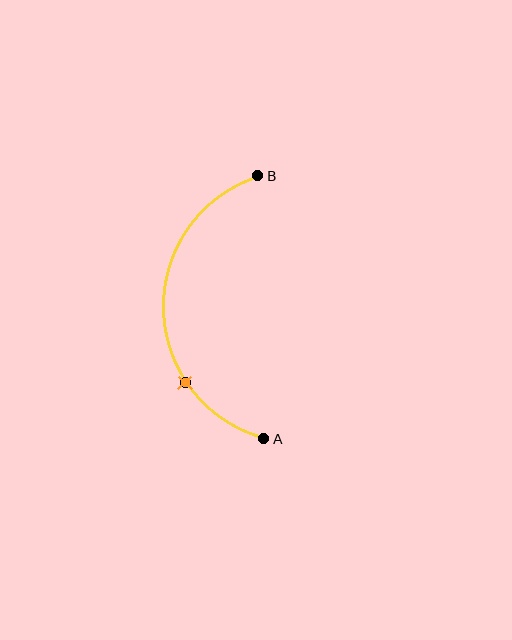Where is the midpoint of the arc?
The arc midpoint is the point on the curve farthest from the straight line joining A and B. It sits to the left of that line.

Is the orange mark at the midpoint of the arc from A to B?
No. The orange mark lies on the arc but is closer to endpoint A. The arc midpoint would be at the point on the curve equidistant along the arc from both A and B.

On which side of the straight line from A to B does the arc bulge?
The arc bulges to the left of the straight line connecting A and B.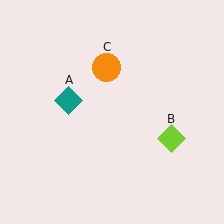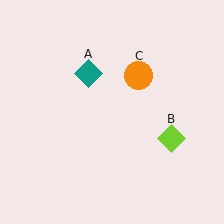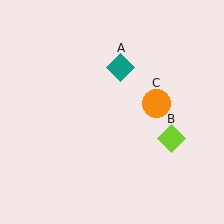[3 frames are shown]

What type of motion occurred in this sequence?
The teal diamond (object A), orange circle (object C) rotated clockwise around the center of the scene.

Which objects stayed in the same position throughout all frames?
Lime diamond (object B) remained stationary.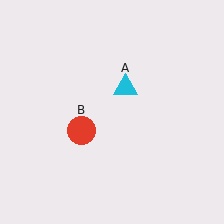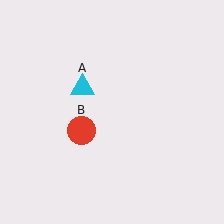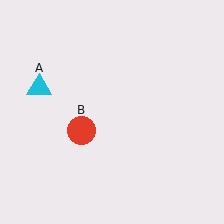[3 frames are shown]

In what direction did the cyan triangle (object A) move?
The cyan triangle (object A) moved left.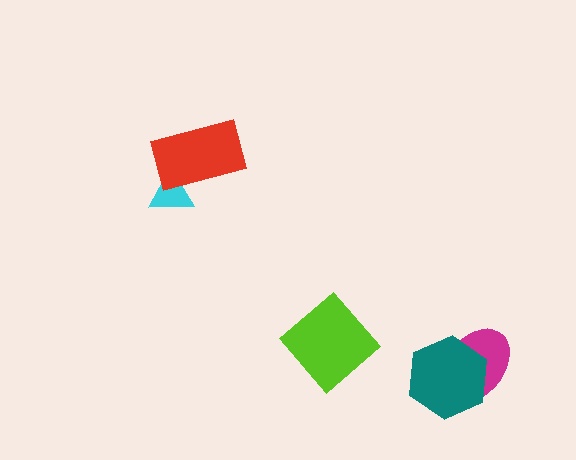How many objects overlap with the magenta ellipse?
1 object overlaps with the magenta ellipse.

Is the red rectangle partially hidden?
No, no other shape covers it.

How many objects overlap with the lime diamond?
0 objects overlap with the lime diamond.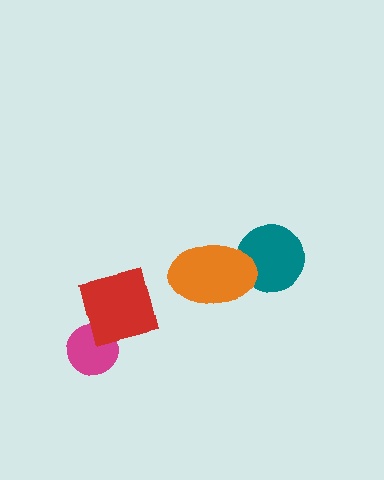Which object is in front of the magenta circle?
The red square is in front of the magenta circle.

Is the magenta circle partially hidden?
Yes, it is partially covered by another shape.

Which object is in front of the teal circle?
The orange ellipse is in front of the teal circle.